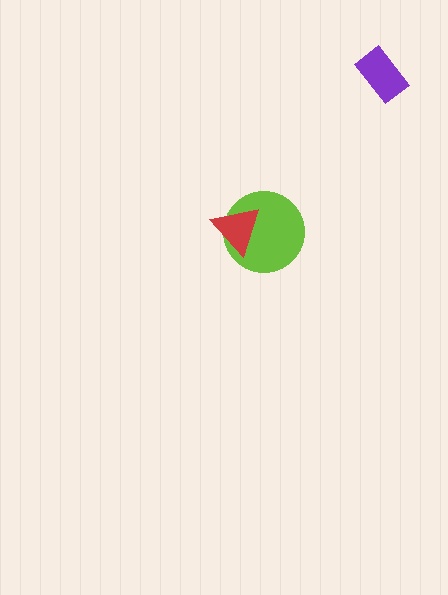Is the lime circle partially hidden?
Yes, it is partially covered by another shape.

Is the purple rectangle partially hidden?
No, no other shape covers it.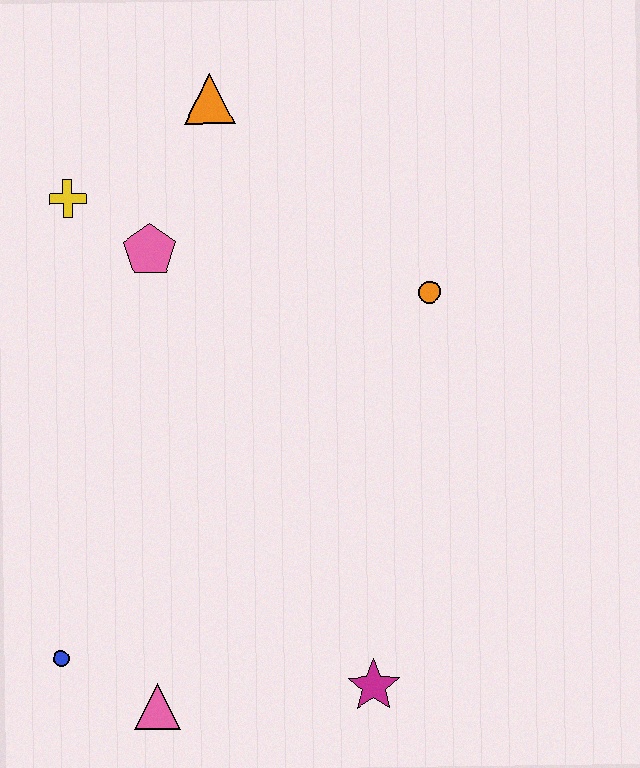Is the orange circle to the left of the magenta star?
No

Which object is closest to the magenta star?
The pink triangle is closest to the magenta star.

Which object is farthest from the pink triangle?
The orange triangle is farthest from the pink triangle.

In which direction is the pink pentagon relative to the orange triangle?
The pink pentagon is below the orange triangle.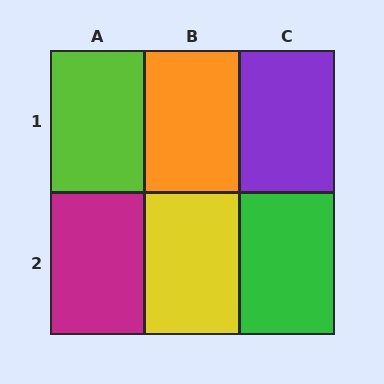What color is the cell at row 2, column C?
Green.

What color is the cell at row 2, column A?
Magenta.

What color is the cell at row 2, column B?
Yellow.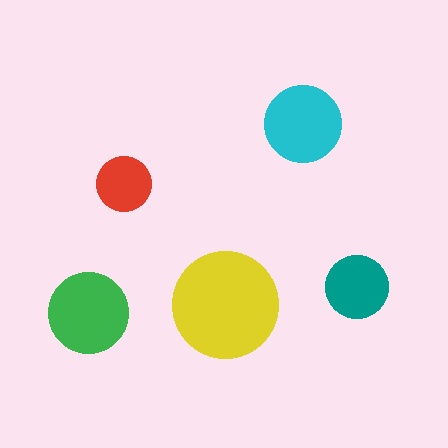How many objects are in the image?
There are 5 objects in the image.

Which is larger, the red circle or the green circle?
The green one.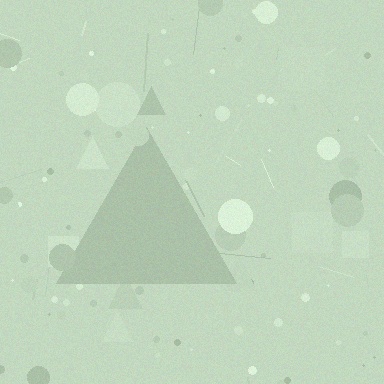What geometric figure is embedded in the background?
A triangle is embedded in the background.